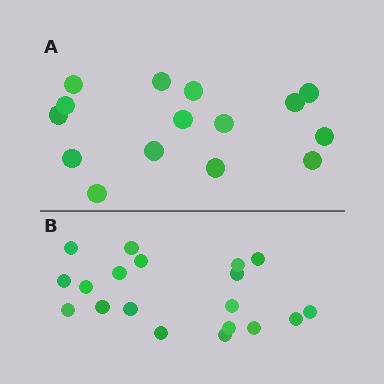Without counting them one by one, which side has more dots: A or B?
Region B (the bottom region) has more dots.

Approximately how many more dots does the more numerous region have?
Region B has about 4 more dots than region A.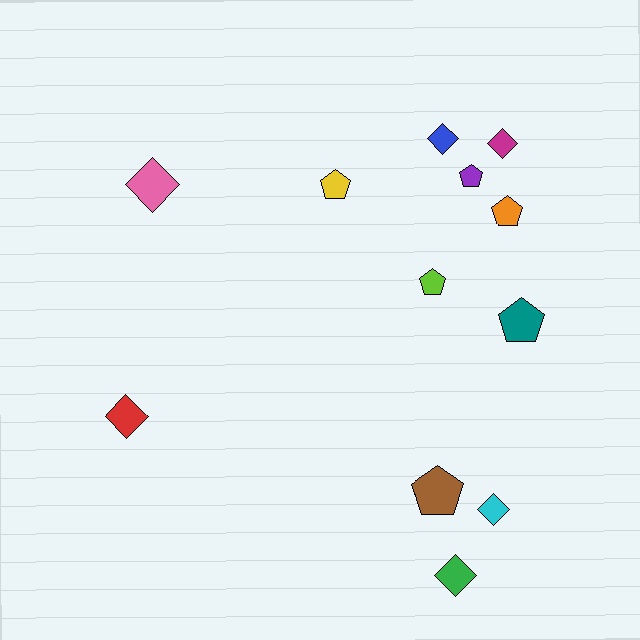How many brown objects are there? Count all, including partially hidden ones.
There is 1 brown object.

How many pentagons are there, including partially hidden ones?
There are 6 pentagons.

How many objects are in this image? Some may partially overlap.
There are 12 objects.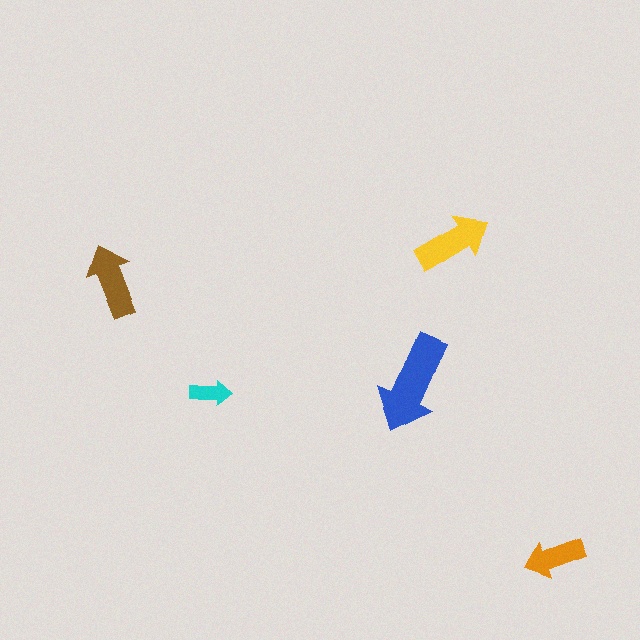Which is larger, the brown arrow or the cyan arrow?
The brown one.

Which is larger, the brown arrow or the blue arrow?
The blue one.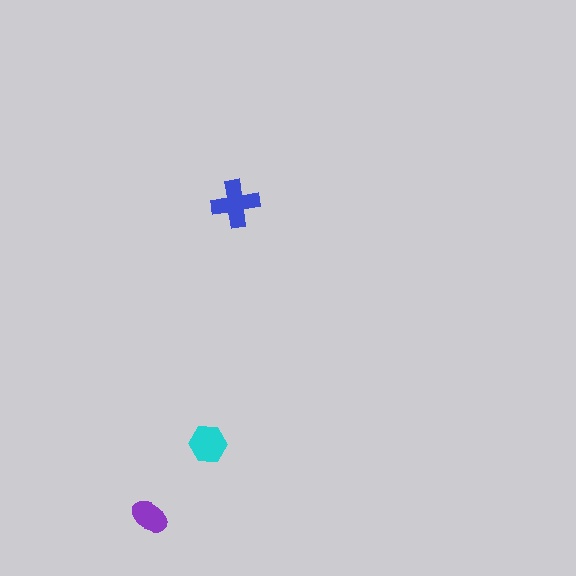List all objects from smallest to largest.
The purple ellipse, the cyan hexagon, the blue cross.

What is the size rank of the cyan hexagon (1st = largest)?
2nd.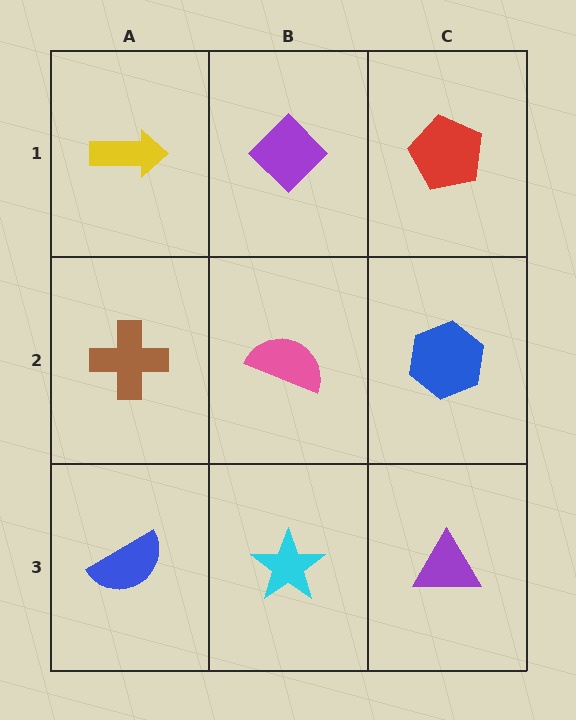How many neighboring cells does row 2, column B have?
4.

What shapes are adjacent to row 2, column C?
A red pentagon (row 1, column C), a purple triangle (row 3, column C), a pink semicircle (row 2, column B).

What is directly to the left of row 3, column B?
A blue semicircle.